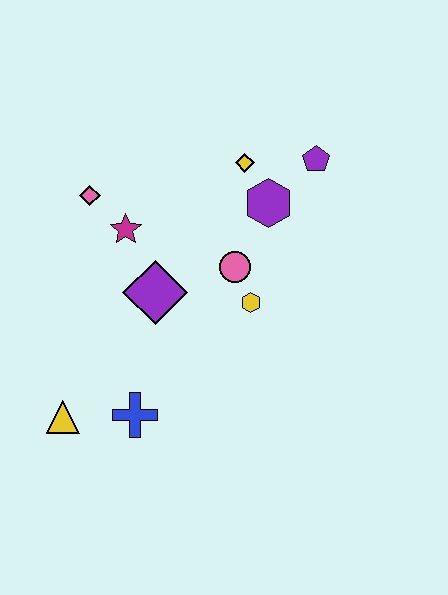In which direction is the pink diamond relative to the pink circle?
The pink diamond is to the left of the pink circle.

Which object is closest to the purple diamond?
The magenta star is closest to the purple diamond.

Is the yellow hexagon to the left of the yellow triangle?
No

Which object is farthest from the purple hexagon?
The yellow triangle is farthest from the purple hexagon.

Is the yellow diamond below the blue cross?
No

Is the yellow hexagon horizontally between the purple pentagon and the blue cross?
Yes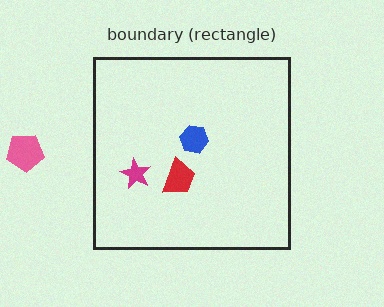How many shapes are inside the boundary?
3 inside, 1 outside.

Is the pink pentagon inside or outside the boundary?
Outside.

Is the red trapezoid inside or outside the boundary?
Inside.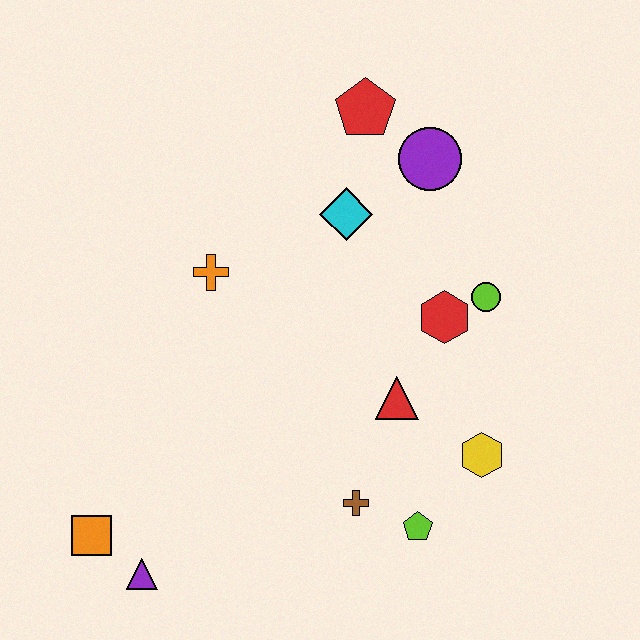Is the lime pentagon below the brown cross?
Yes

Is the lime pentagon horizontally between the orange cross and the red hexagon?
Yes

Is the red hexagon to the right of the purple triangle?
Yes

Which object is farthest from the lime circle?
The orange square is farthest from the lime circle.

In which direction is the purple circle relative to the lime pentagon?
The purple circle is above the lime pentagon.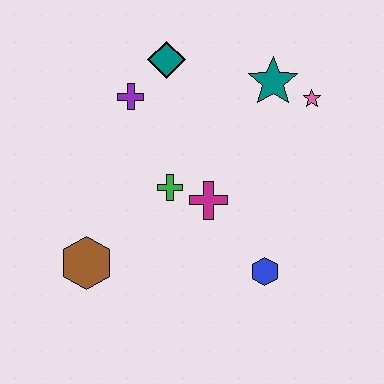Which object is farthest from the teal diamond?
The blue hexagon is farthest from the teal diamond.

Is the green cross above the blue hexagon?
Yes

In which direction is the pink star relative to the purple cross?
The pink star is to the right of the purple cross.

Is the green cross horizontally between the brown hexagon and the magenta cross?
Yes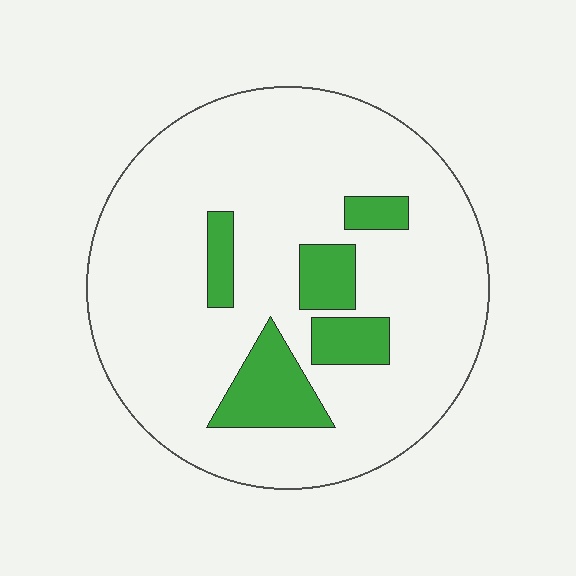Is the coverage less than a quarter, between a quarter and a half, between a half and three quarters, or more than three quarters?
Less than a quarter.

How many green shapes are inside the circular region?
5.